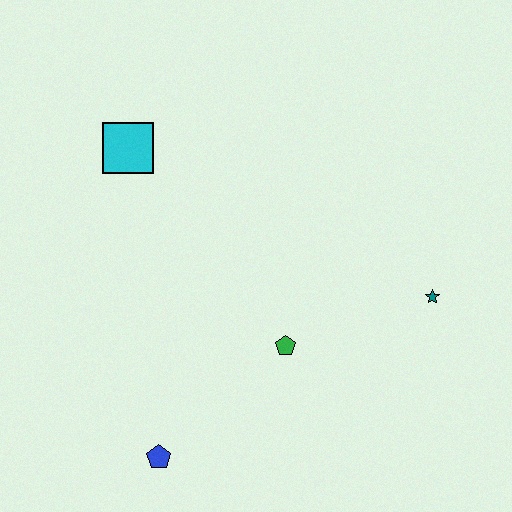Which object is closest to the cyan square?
The green pentagon is closest to the cyan square.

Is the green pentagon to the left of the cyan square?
No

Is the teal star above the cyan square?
No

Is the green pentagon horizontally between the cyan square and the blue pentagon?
No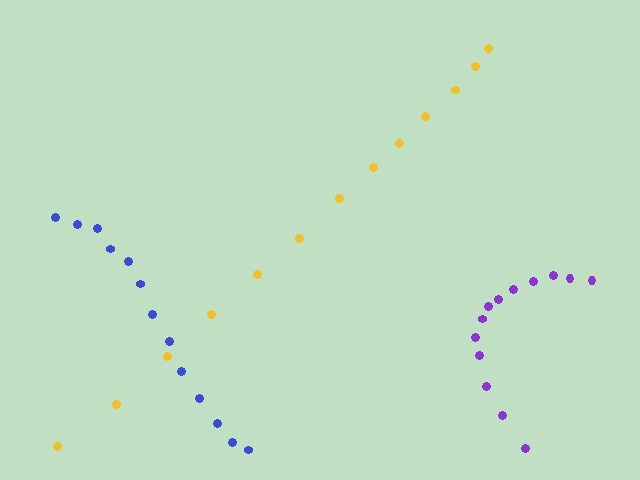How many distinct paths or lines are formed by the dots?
There are 3 distinct paths.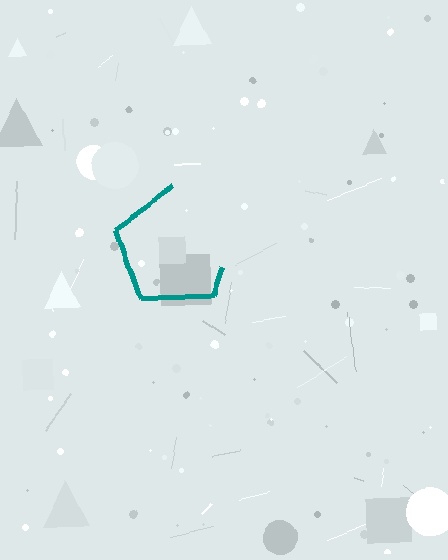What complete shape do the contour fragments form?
The contour fragments form a pentagon.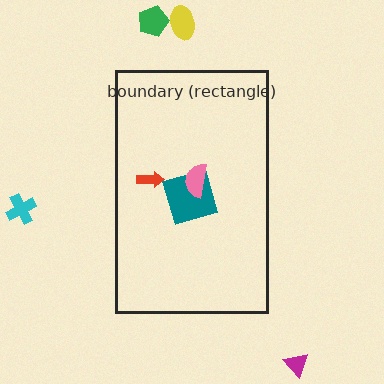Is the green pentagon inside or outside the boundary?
Outside.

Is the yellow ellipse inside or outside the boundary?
Outside.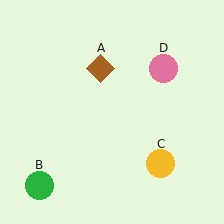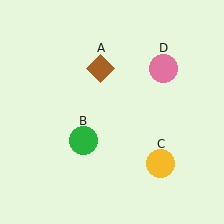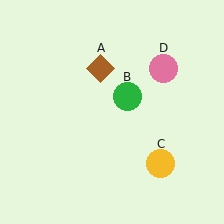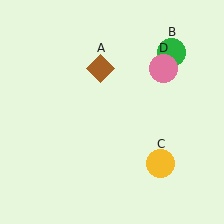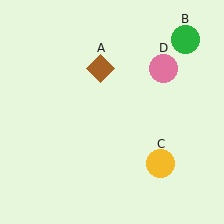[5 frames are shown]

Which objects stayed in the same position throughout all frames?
Brown diamond (object A) and yellow circle (object C) and pink circle (object D) remained stationary.